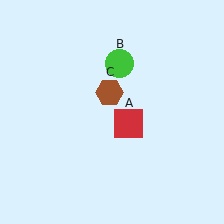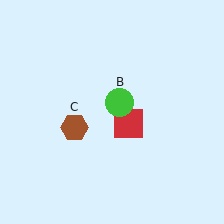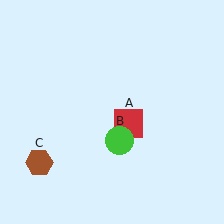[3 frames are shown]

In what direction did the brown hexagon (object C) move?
The brown hexagon (object C) moved down and to the left.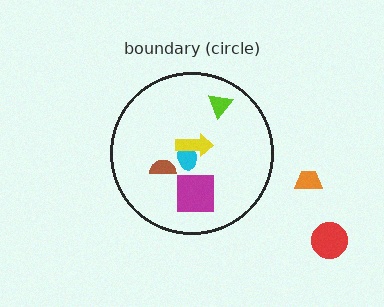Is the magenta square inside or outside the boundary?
Inside.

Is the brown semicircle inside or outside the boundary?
Inside.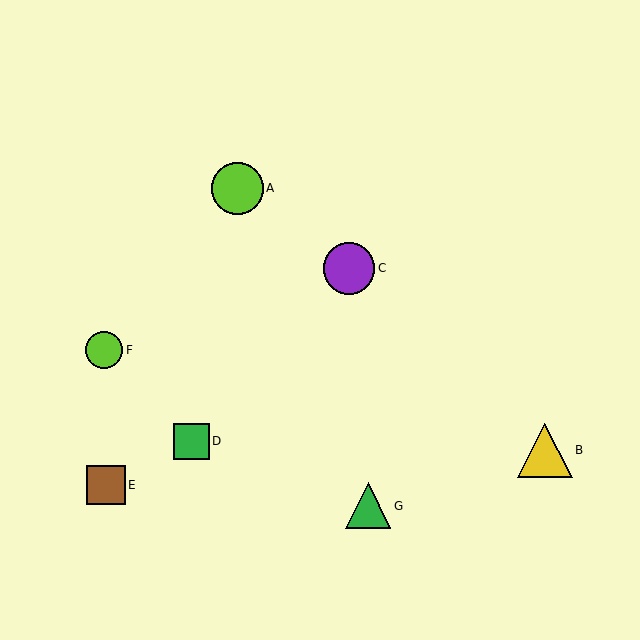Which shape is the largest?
The yellow triangle (labeled B) is the largest.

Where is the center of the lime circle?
The center of the lime circle is at (237, 188).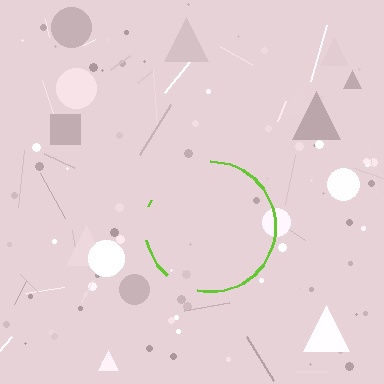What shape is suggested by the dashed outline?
The dashed outline suggests a circle.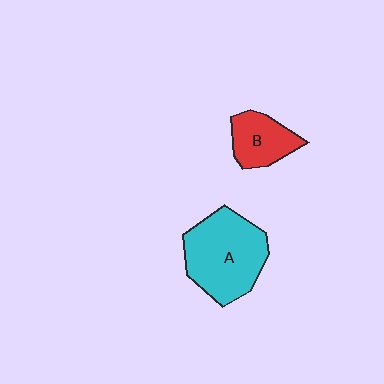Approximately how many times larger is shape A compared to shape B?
Approximately 2.0 times.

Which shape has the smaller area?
Shape B (red).